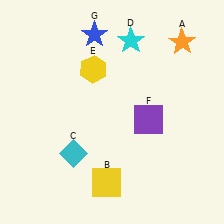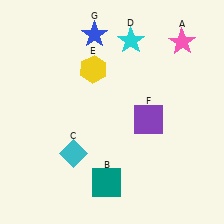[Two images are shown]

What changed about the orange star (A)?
In Image 1, A is orange. In Image 2, it changed to pink.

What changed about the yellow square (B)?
In Image 1, B is yellow. In Image 2, it changed to teal.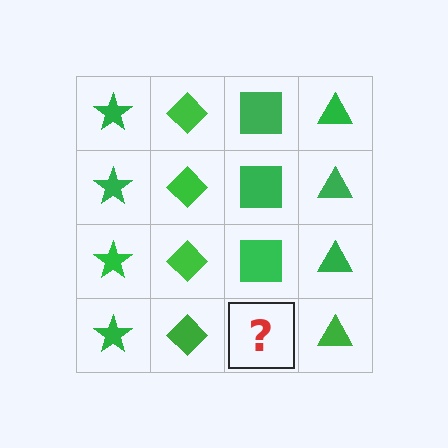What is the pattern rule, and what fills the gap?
The rule is that each column has a consistent shape. The gap should be filled with a green square.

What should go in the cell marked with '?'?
The missing cell should contain a green square.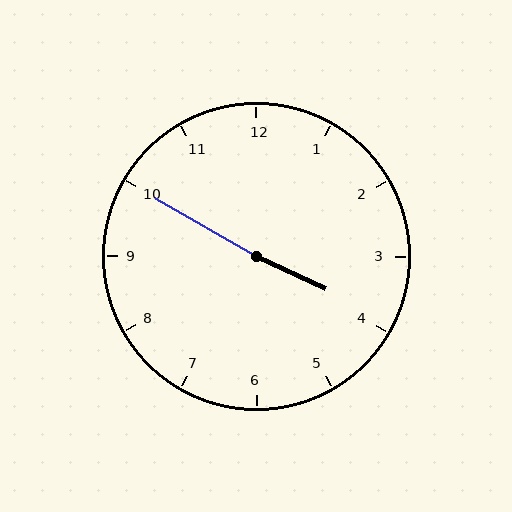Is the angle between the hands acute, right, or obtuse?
It is obtuse.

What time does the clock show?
3:50.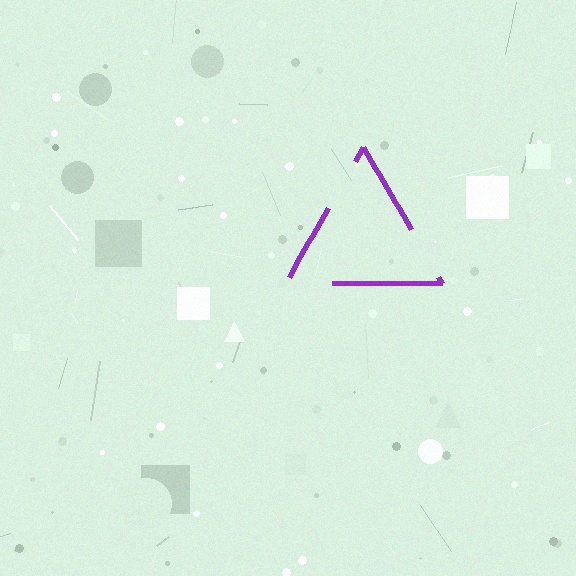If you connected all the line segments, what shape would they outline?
They would outline a triangle.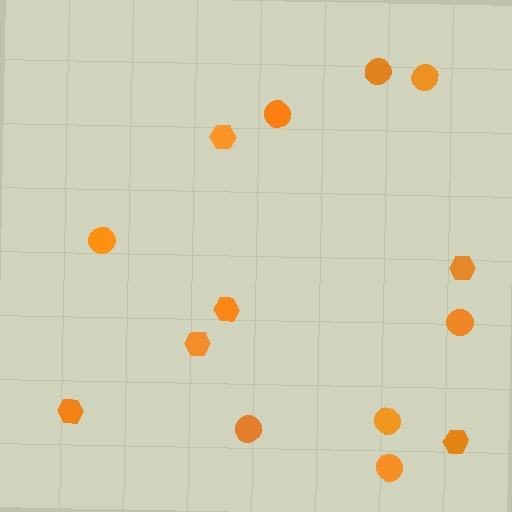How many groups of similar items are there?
There are 2 groups: one group of circles (8) and one group of hexagons (6).